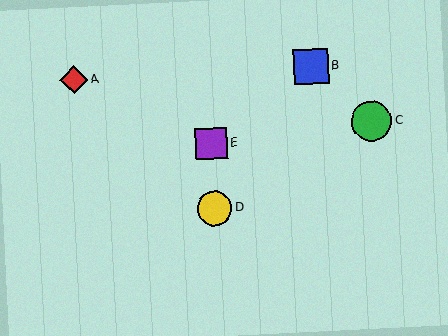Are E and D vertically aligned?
Yes, both are at x≈211.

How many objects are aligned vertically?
2 objects (D, E) are aligned vertically.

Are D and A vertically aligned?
No, D is at x≈214 and A is at x≈74.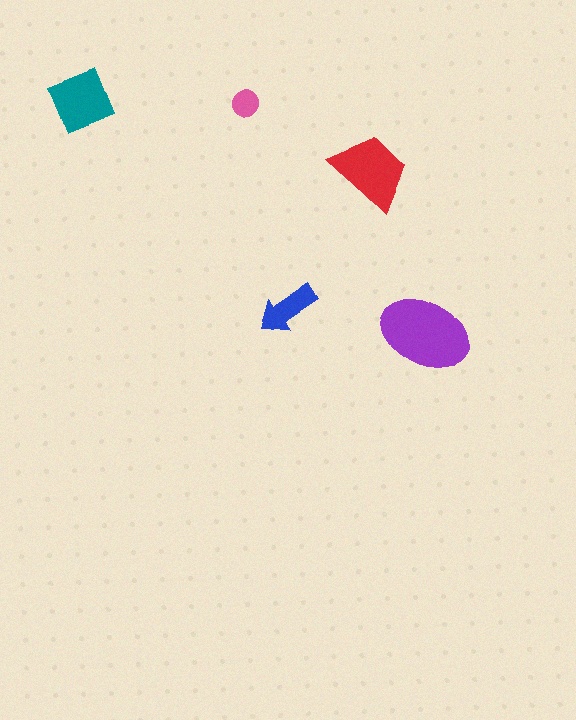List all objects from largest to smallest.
The purple ellipse, the red trapezoid, the teal square, the blue arrow, the pink circle.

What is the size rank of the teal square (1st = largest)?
3rd.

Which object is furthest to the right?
The purple ellipse is rightmost.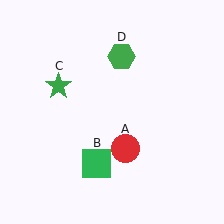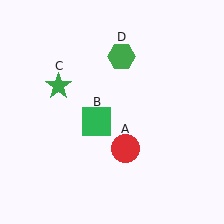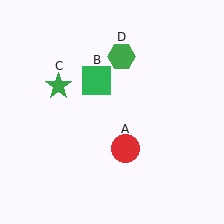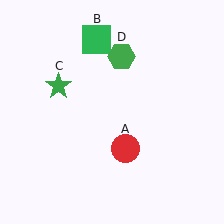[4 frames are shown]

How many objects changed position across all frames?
1 object changed position: green square (object B).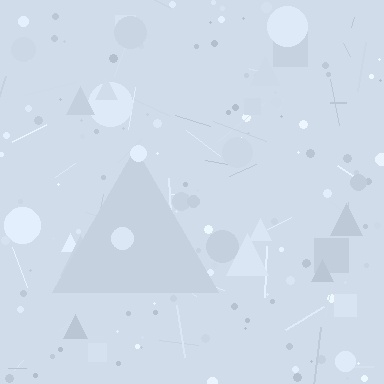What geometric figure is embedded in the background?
A triangle is embedded in the background.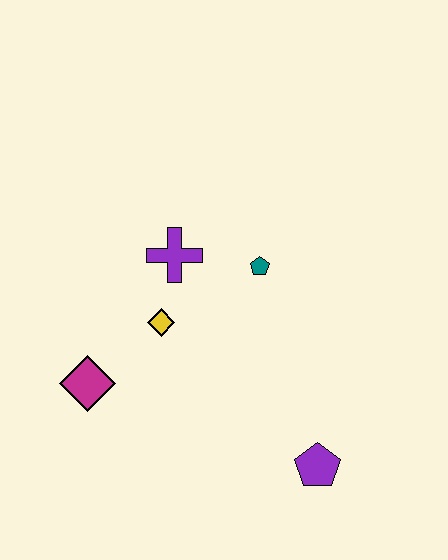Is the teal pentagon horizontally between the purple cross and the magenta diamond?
No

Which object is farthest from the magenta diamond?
The purple pentagon is farthest from the magenta diamond.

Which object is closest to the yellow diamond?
The purple cross is closest to the yellow diamond.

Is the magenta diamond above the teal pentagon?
No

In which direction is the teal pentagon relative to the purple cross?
The teal pentagon is to the right of the purple cross.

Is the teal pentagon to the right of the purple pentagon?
No